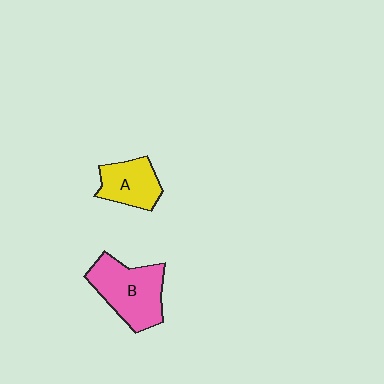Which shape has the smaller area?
Shape A (yellow).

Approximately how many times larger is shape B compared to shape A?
Approximately 1.5 times.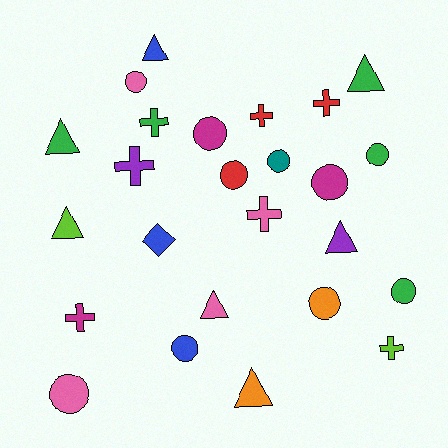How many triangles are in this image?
There are 7 triangles.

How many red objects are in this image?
There are 3 red objects.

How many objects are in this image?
There are 25 objects.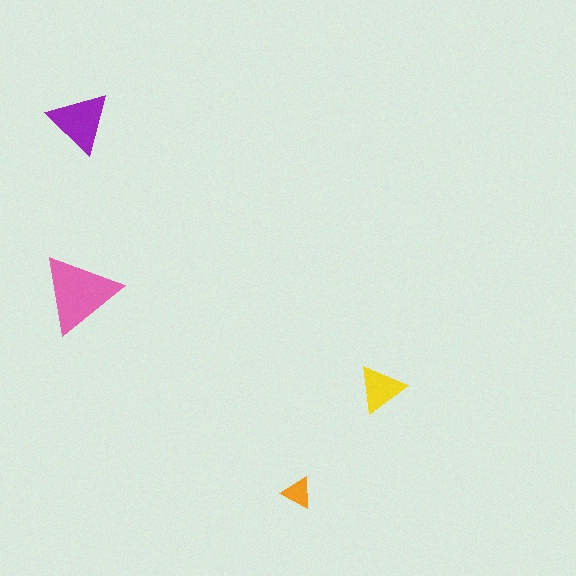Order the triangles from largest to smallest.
the pink one, the purple one, the yellow one, the orange one.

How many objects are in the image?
There are 4 objects in the image.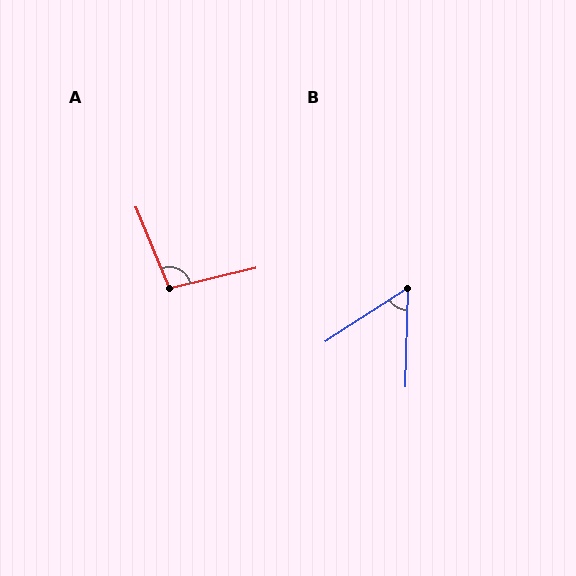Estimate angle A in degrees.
Approximately 99 degrees.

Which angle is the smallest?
B, at approximately 56 degrees.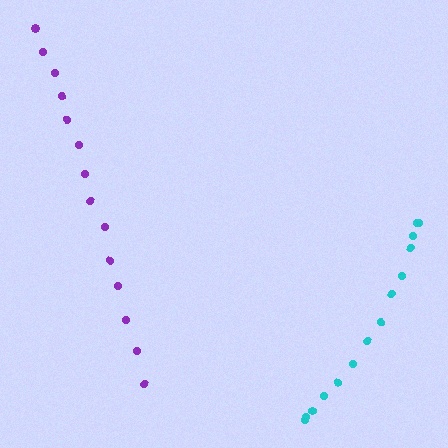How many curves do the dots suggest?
There are 2 distinct paths.